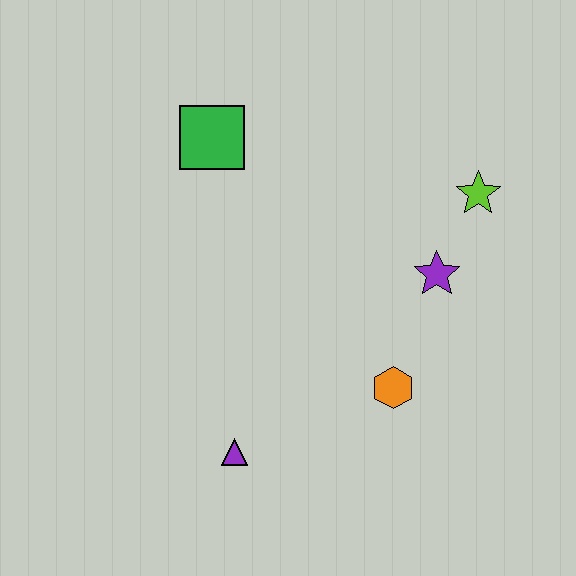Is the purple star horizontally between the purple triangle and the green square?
No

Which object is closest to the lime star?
The purple star is closest to the lime star.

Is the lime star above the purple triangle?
Yes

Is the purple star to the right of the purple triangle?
Yes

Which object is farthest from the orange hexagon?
The green square is farthest from the orange hexagon.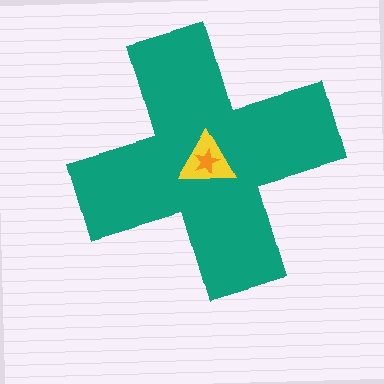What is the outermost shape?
The teal cross.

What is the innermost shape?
The orange star.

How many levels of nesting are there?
3.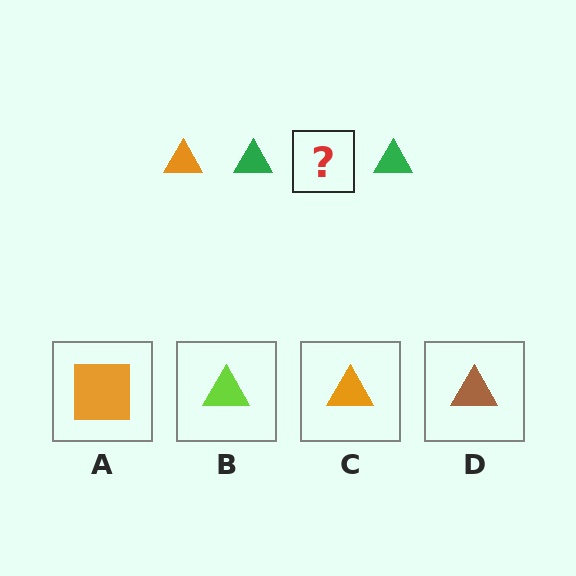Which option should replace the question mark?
Option C.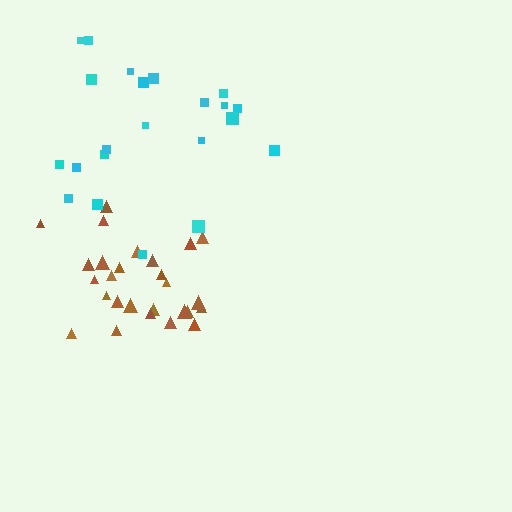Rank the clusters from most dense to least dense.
brown, cyan.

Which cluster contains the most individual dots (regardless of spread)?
Brown (27).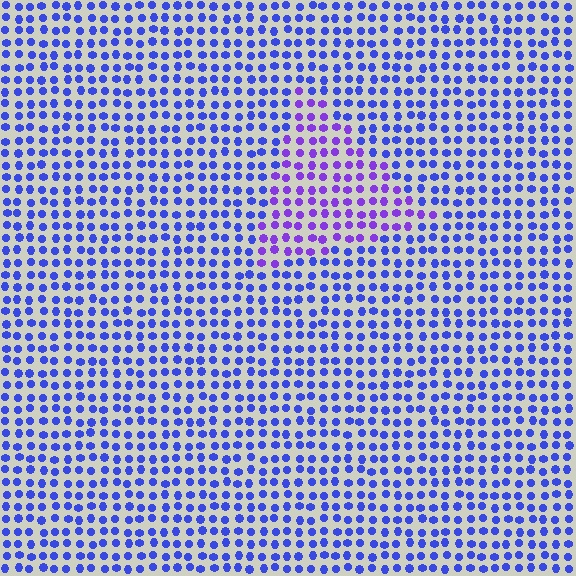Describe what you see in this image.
The image is filled with small blue elements in a uniform arrangement. A triangle-shaped region is visible where the elements are tinted to a slightly different hue, forming a subtle color boundary.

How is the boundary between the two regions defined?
The boundary is defined purely by a slight shift in hue (about 34 degrees). Spacing, size, and orientation are identical on both sides.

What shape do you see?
I see a triangle.